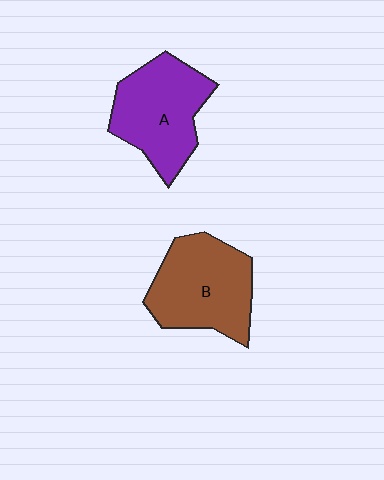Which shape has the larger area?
Shape B (brown).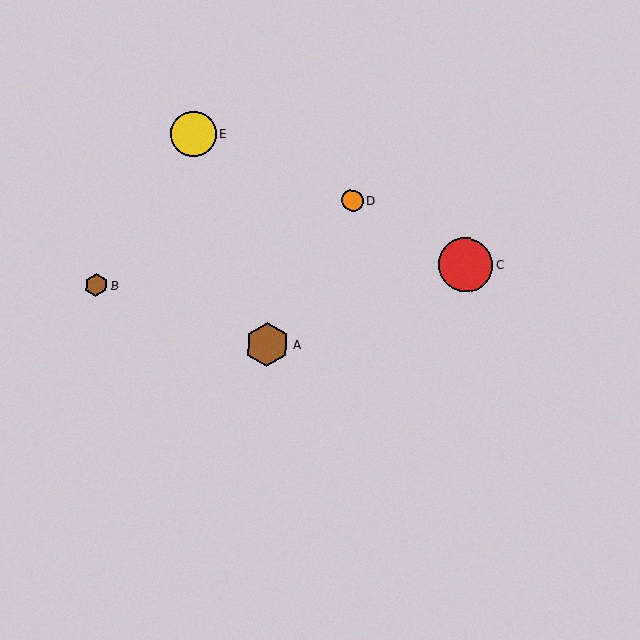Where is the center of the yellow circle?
The center of the yellow circle is at (193, 134).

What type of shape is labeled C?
Shape C is a red circle.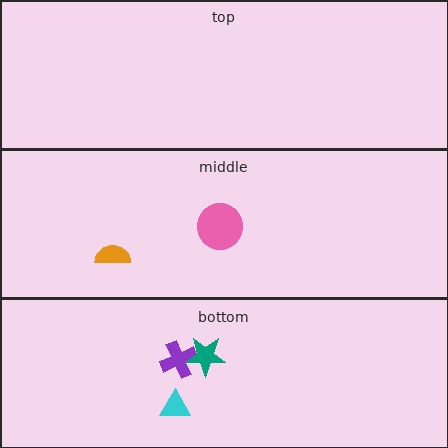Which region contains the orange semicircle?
The middle region.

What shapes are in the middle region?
The orange semicircle, the pink circle.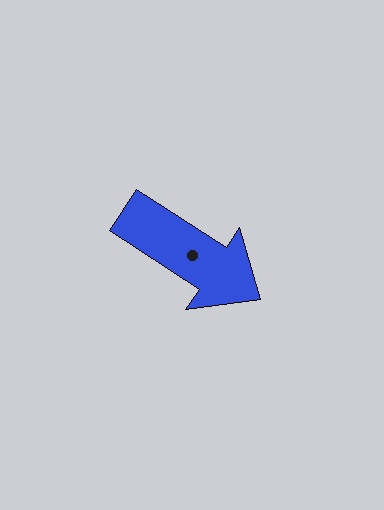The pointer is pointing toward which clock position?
Roughly 4 o'clock.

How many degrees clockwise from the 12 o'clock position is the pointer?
Approximately 123 degrees.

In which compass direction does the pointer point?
Southeast.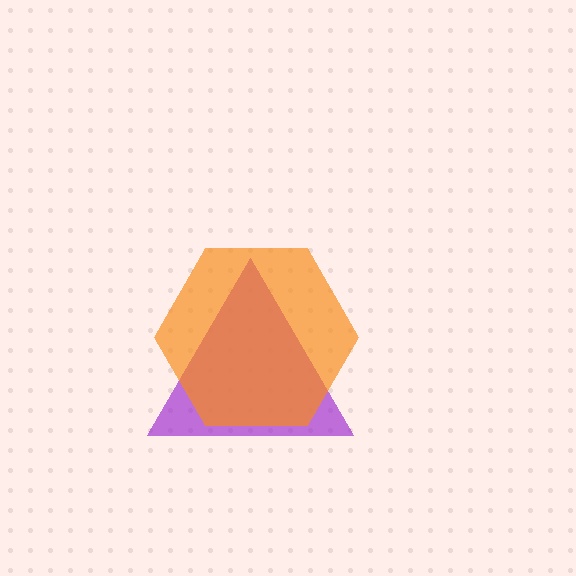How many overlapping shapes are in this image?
There are 2 overlapping shapes in the image.